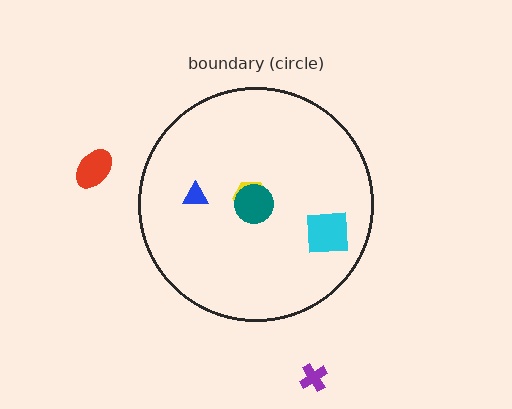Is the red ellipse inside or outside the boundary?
Outside.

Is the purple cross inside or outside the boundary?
Outside.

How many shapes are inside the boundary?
4 inside, 2 outside.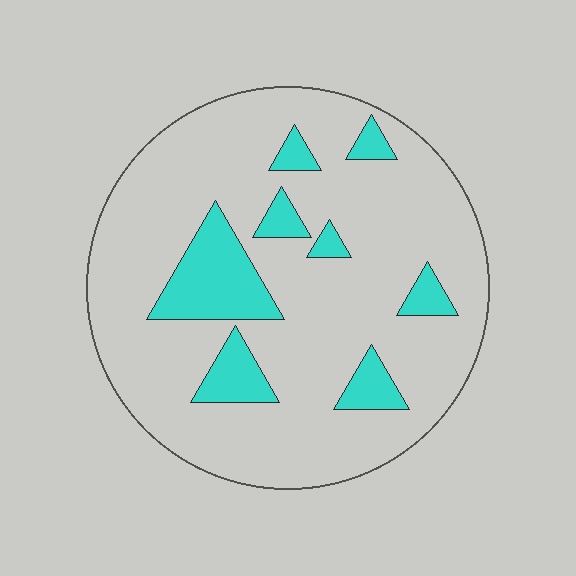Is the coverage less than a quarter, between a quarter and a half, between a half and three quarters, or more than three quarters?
Less than a quarter.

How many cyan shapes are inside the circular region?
8.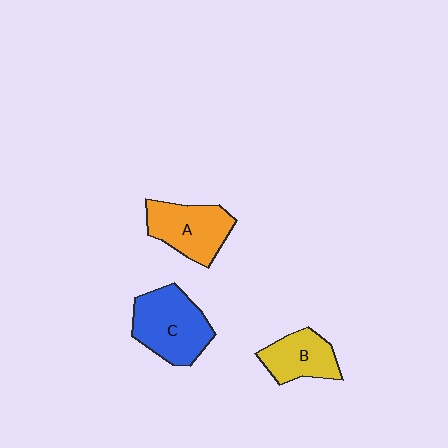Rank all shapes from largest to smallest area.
From largest to smallest: C (blue), A (orange), B (yellow).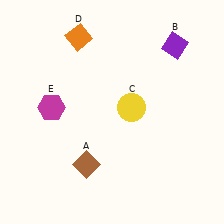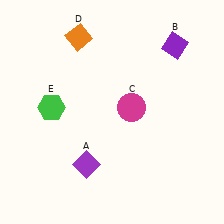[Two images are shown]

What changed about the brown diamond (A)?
In Image 1, A is brown. In Image 2, it changed to purple.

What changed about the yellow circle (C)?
In Image 1, C is yellow. In Image 2, it changed to magenta.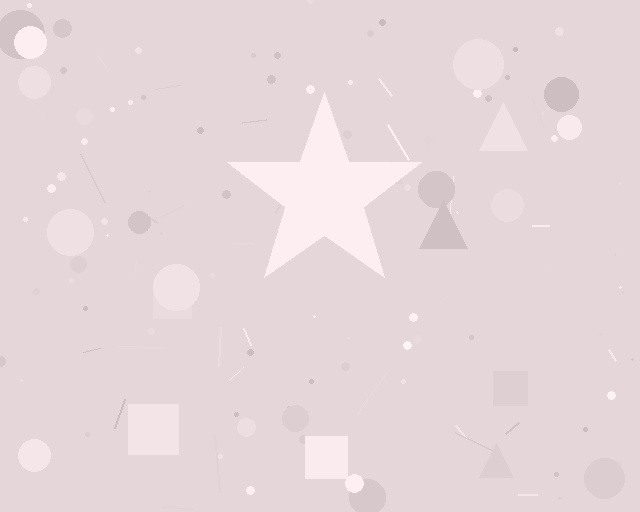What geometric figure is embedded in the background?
A star is embedded in the background.